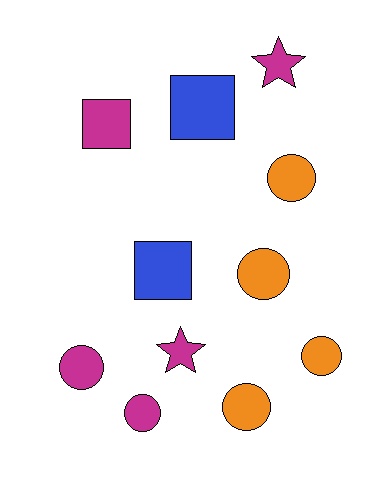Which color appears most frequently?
Magenta, with 5 objects.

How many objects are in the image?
There are 11 objects.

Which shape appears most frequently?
Circle, with 6 objects.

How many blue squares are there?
There are 2 blue squares.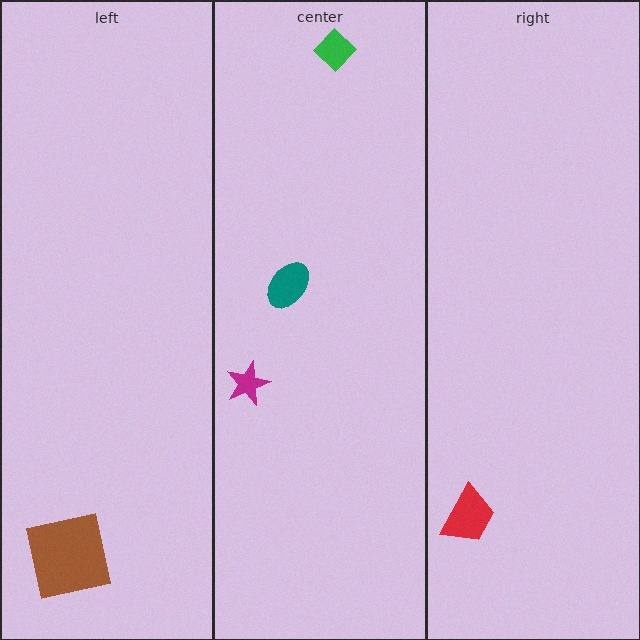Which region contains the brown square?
The left region.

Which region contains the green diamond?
The center region.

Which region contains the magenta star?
The center region.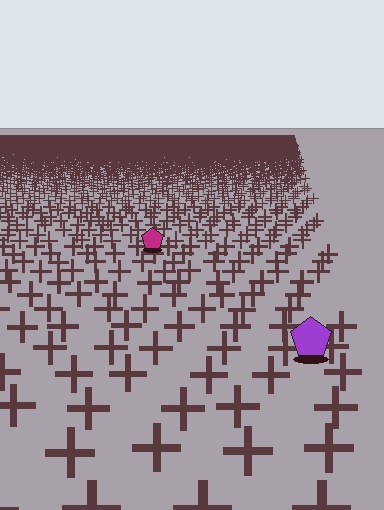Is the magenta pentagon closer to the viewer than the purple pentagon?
No. The purple pentagon is closer — you can tell from the texture gradient: the ground texture is coarser near it.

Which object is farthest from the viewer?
The magenta pentagon is farthest from the viewer. It appears smaller and the ground texture around it is denser.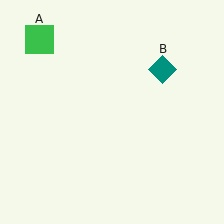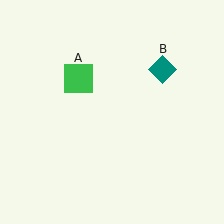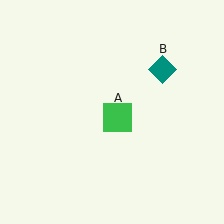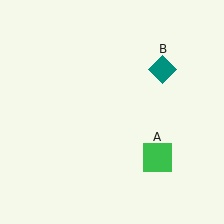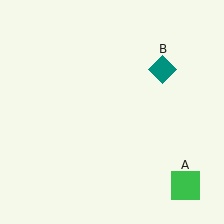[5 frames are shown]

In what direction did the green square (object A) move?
The green square (object A) moved down and to the right.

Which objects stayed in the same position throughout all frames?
Teal diamond (object B) remained stationary.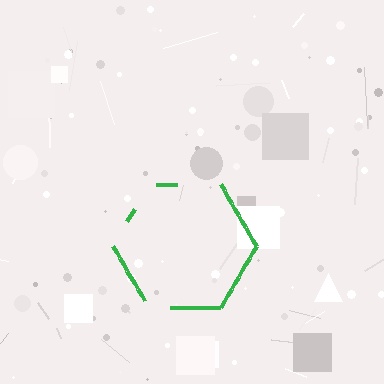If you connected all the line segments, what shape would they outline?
They would outline a hexagon.